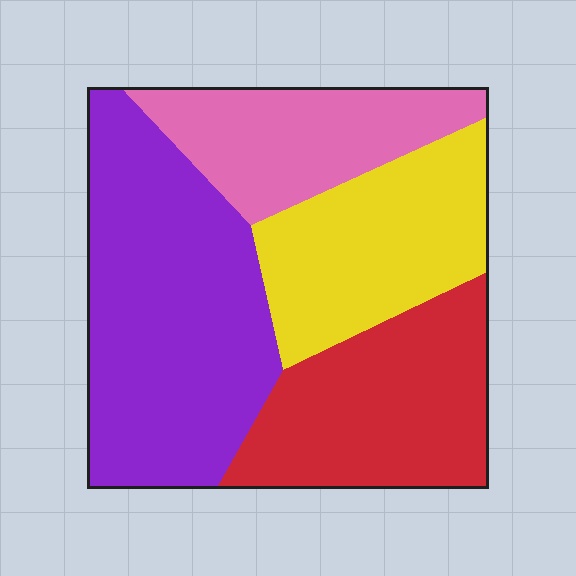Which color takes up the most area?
Purple, at roughly 35%.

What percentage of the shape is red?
Red takes up about one quarter (1/4) of the shape.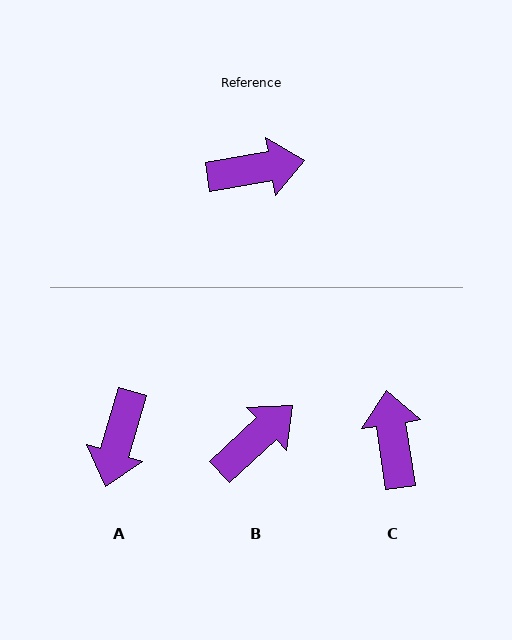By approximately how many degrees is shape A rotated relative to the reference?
Approximately 115 degrees clockwise.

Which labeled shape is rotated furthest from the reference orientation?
A, about 115 degrees away.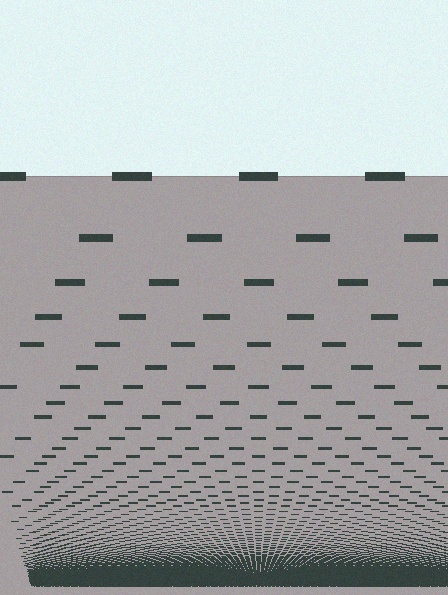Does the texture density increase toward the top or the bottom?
Density increases toward the bottom.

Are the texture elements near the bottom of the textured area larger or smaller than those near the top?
Smaller. The gradient is inverted — elements near the bottom are smaller and denser.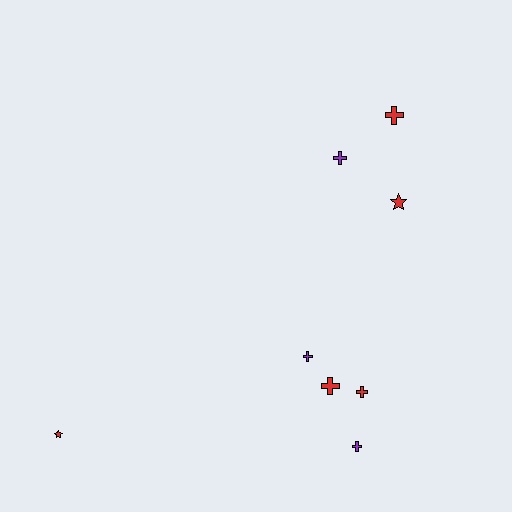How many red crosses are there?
There are 3 red crosses.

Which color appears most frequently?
Red, with 5 objects.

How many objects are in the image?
There are 8 objects.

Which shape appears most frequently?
Cross, with 6 objects.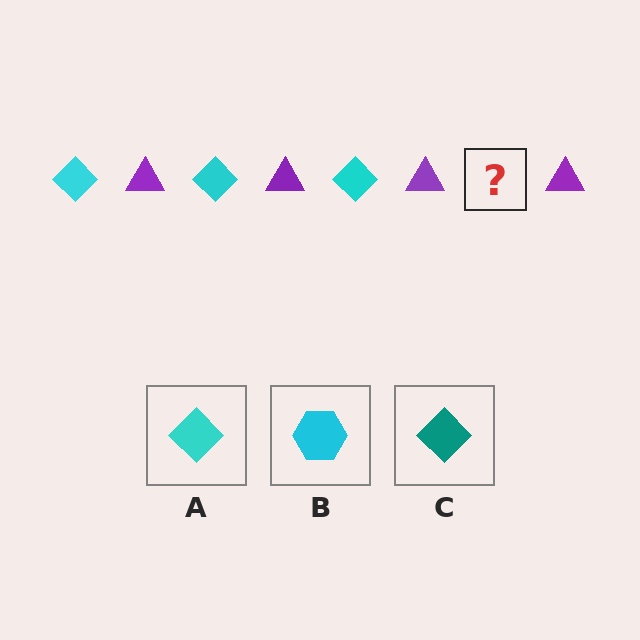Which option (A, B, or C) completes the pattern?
A.